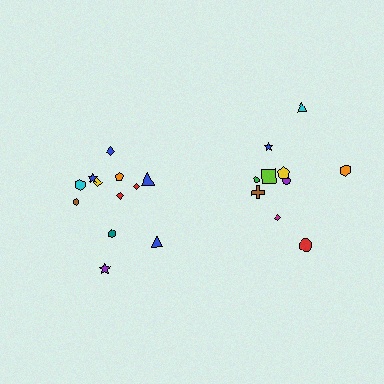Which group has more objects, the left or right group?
The left group.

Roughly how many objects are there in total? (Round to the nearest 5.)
Roughly 20 objects in total.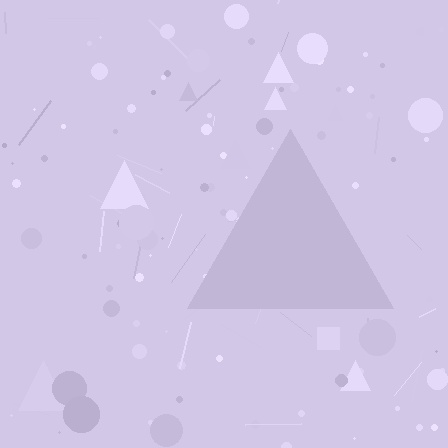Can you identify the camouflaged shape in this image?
The camouflaged shape is a triangle.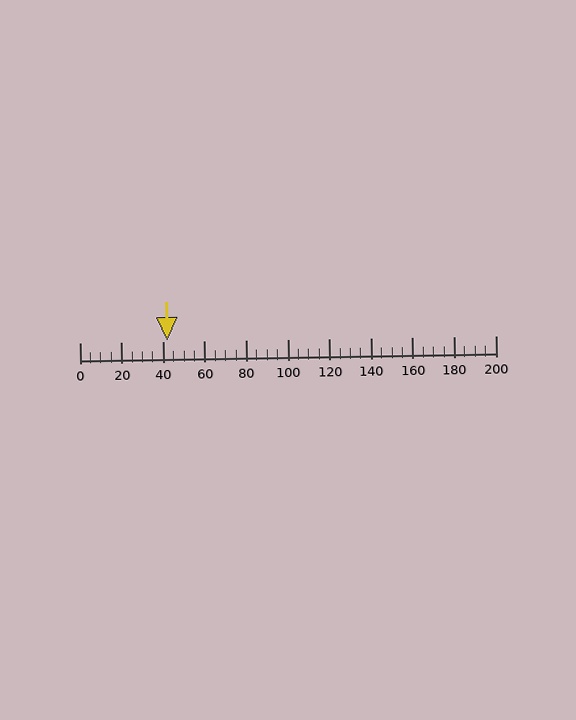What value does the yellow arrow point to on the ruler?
The yellow arrow points to approximately 42.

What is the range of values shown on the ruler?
The ruler shows values from 0 to 200.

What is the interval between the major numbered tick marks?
The major tick marks are spaced 20 units apart.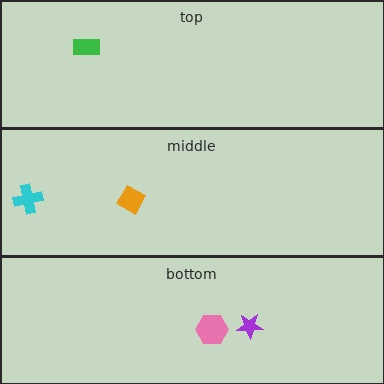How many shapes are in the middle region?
2.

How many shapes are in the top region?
1.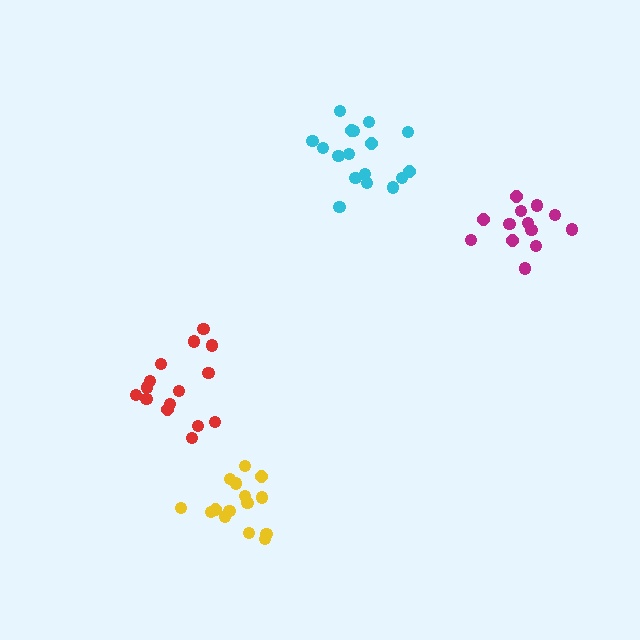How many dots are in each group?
Group 1: 13 dots, Group 2: 15 dots, Group 3: 17 dots, Group 4: 15 dots (60 total).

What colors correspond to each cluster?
The clusters are colored: magenta, red, cyan, yellow.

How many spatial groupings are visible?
There are 4 spatial groupings.